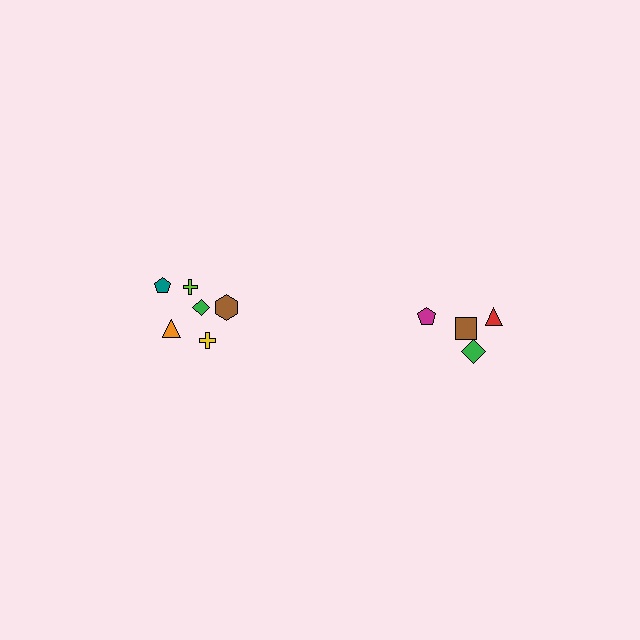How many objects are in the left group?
There are 6 objects.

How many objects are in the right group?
There are 4 objects.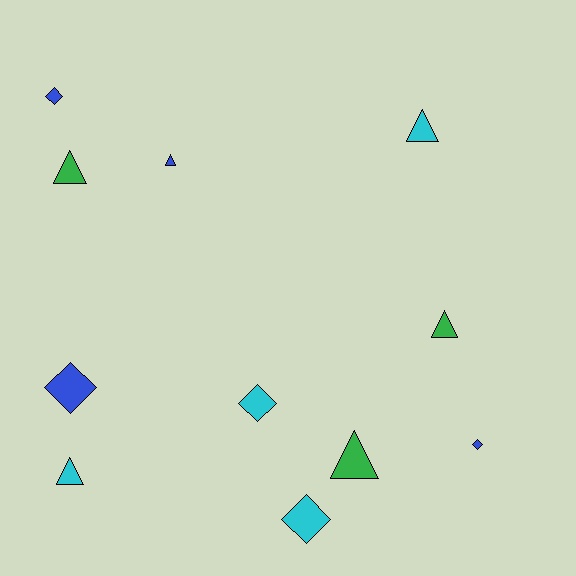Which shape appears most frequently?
Triangle, with 6 objects.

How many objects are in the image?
There are 11 objects.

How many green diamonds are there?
There are no green diamonds.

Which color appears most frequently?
Cyan, with 4 objects.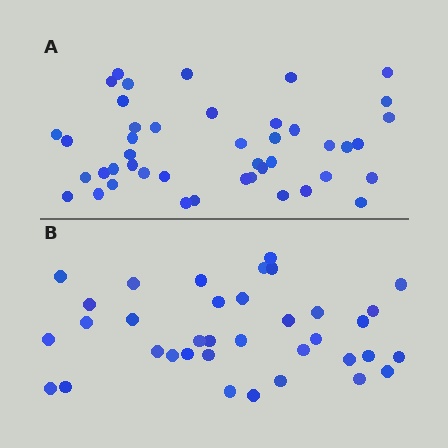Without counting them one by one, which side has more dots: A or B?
Region A (the top region) has more dots.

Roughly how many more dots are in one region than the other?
Region A has roughly 8 or so more dots than region B.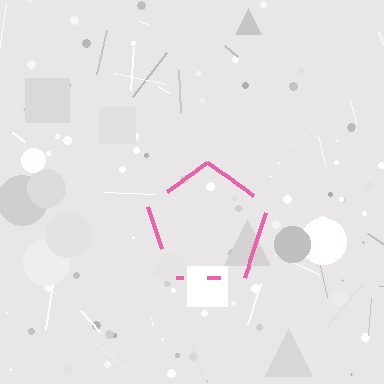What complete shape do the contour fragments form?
The contour fragments form a pentagon.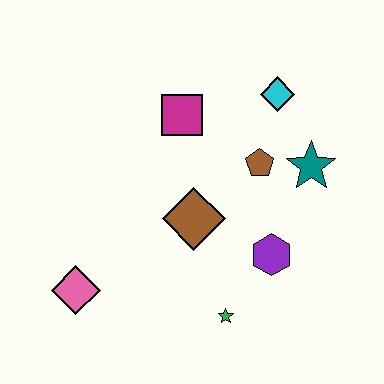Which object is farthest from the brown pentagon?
The pink diamond is farthest from the brown pentagon.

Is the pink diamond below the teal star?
Yes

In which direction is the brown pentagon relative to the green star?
The brown pentagon is above the green star.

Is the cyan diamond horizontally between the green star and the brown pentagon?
No